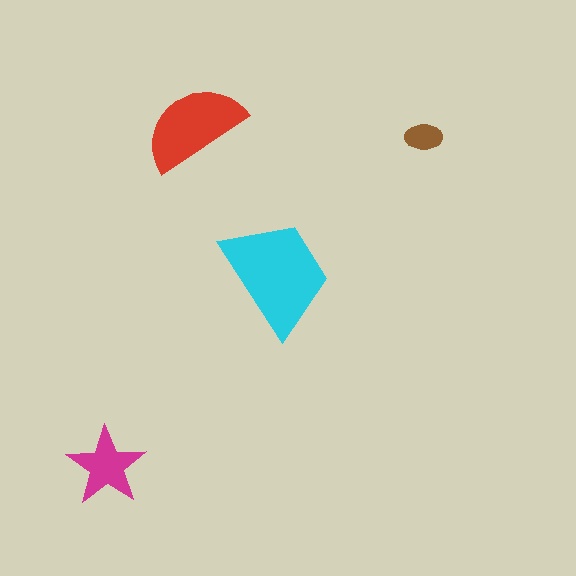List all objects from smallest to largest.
The brown ellipse, the magenta star, the red semicircle, the cyan trapezoid.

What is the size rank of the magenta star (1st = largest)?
3rd.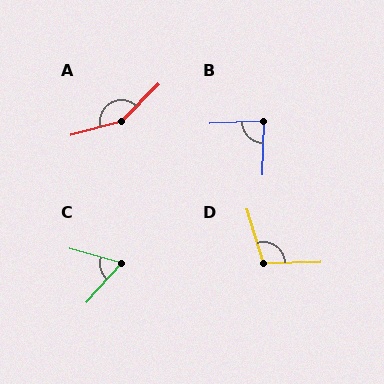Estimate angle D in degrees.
Approximately 105 degrees.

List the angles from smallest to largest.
C (64°), B (86°), D (105°), A (150°).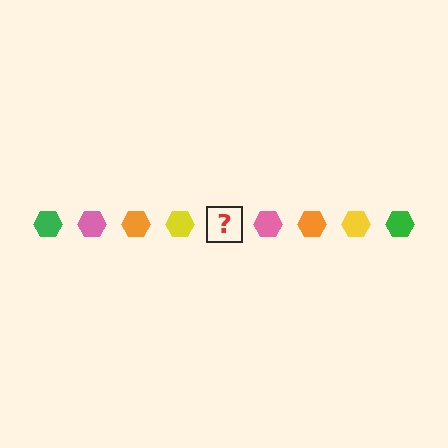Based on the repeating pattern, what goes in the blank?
The blank should be a green hexagon.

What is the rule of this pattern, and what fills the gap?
The rule is that the pattern cycles through green, pink, orange, yellow hexagons. The gap should be filled with a green hexagon.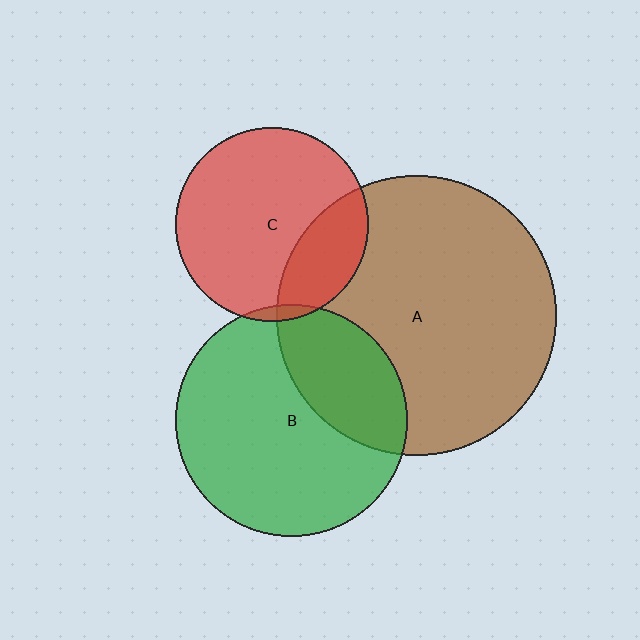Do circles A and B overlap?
Yes.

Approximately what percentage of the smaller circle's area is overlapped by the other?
Approximately 30%.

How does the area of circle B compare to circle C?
Approximately 1.4 times.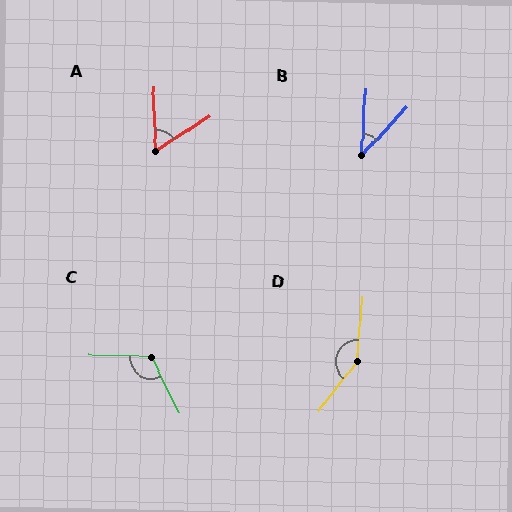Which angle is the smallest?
B, at approximately 40 degrees.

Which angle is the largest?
D, at approximately 148 degrees.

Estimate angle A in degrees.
Approximately 59 degrees.